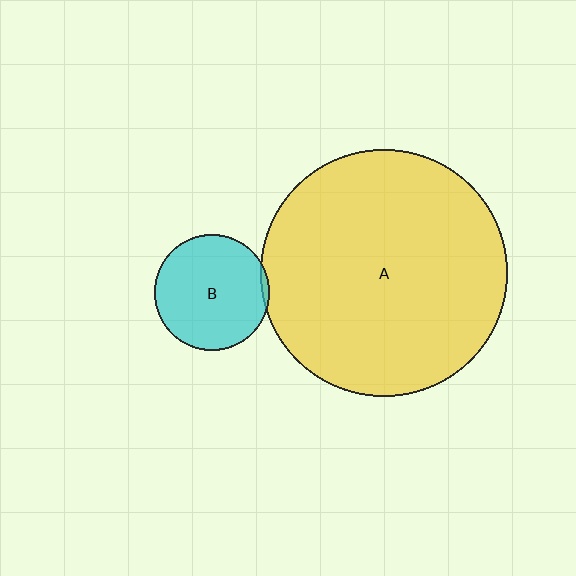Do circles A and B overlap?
Yes.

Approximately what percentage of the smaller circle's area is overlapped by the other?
Approximately 5%.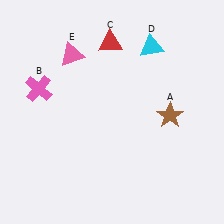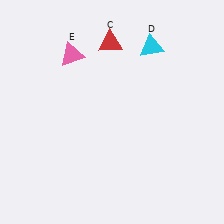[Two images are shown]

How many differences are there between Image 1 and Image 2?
There are 2 differences between the two images.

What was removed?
The pink cross (B), the brown star (A) were removed in Image 2.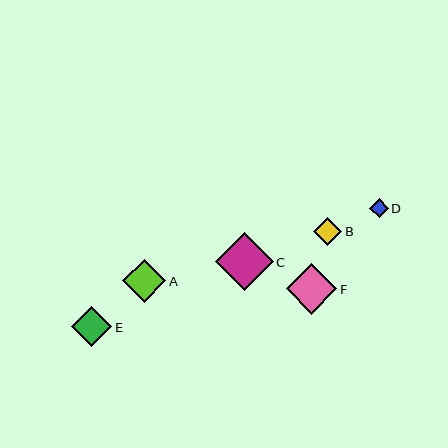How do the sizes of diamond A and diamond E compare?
Diamond A and diamond E are approximately the same size.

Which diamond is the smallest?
Diamond D is the smallest with a size of approximately 19 pixels.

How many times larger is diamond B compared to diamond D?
Diamond B is approximately 1.5 times the size of diamond D.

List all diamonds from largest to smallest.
From largest to smallest: C, F, A, E, B, D.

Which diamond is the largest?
Diamond C is the largest with a size of approximately 58 pixels.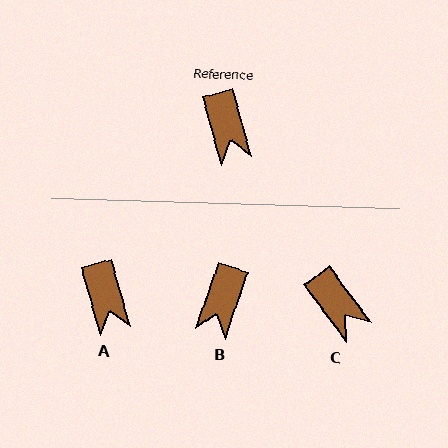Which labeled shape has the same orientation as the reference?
A.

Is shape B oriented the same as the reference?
No, it is off by about 34 degrees.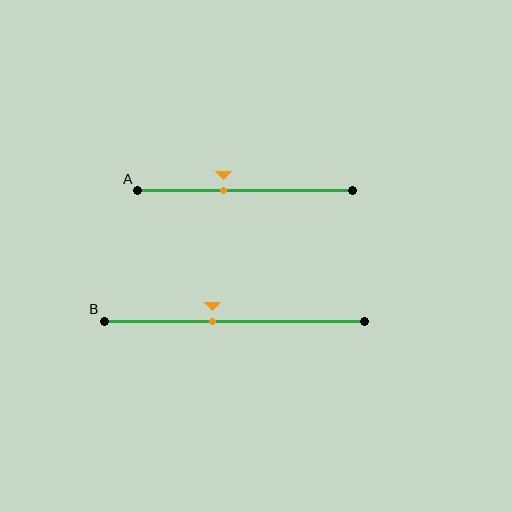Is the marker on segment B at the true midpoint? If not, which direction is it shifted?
No, the marker on segment B is shifted to the left by about 8% of the segment length.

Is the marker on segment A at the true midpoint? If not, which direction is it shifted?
No, the marker on segment A is shifted to the left by about 10% of the segment length.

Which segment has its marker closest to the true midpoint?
Segment B has its marker closest to the true midpoint.